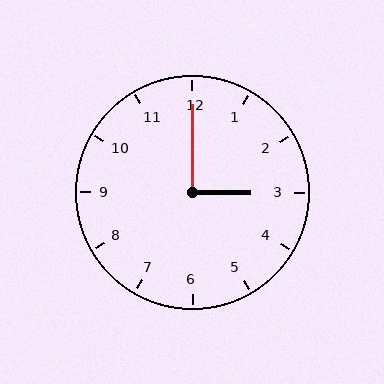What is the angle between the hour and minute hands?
Approximately 90 degrees.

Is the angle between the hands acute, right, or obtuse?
It is right.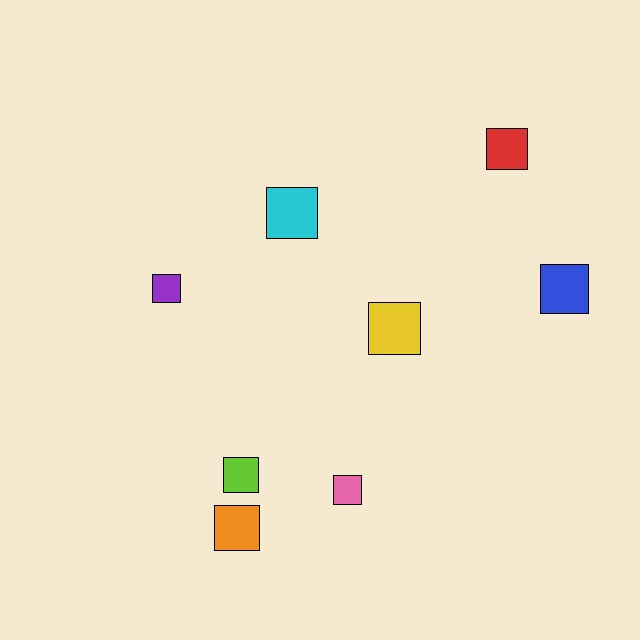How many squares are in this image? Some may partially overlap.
There are 8 squares.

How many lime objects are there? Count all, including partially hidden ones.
There is 1 lime object.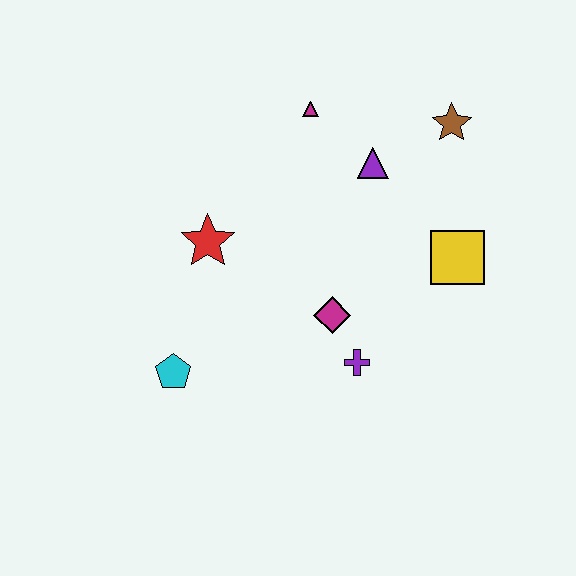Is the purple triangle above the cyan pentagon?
Yes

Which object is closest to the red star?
The cyan pentagon is closest to the red star.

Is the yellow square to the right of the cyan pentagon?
Yes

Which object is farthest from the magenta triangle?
The cyan pentagon is farthest from the magenta triangle.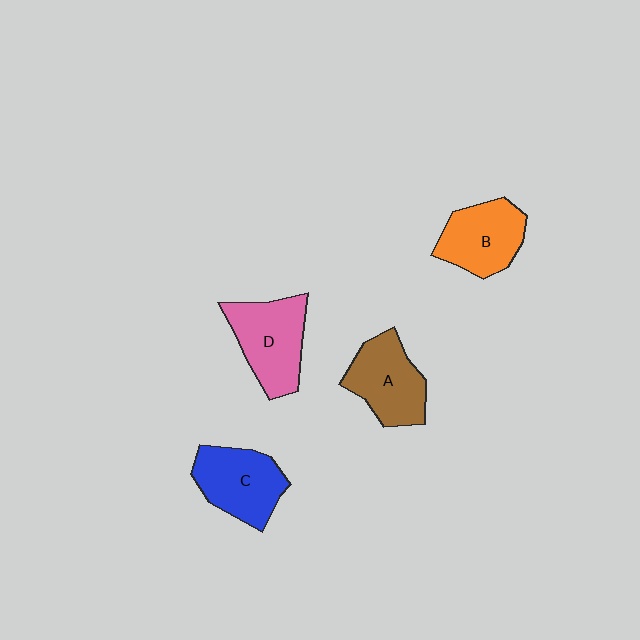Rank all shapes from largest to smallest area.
From largest to smallest: D (pink), C (blue), A (brown), B (orange).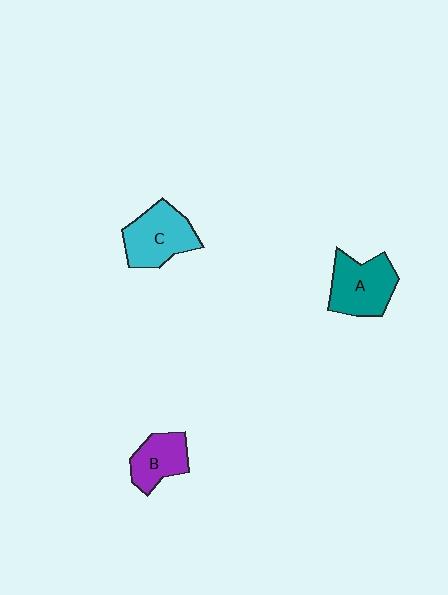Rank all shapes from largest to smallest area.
From largest to smallest: A (teal), C (cyan), B (purple).